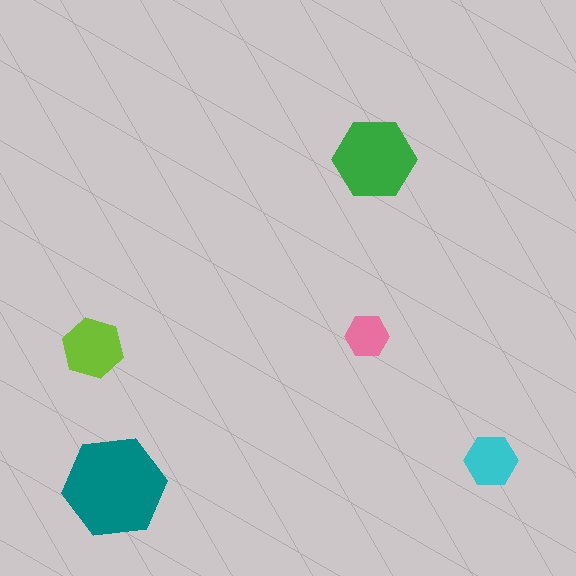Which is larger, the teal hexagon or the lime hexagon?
The teal one.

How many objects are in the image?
There are 5 objects in the image.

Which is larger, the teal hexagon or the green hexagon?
The teal one.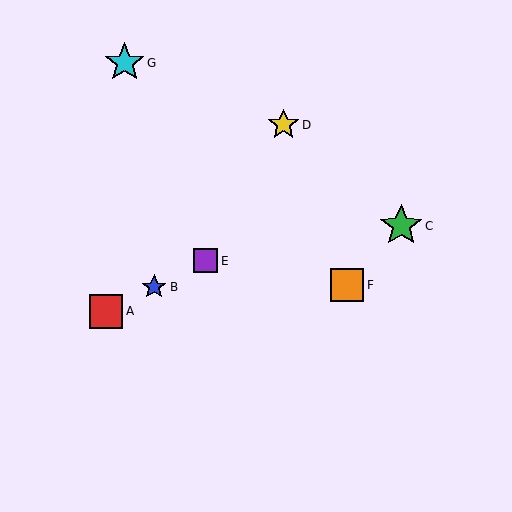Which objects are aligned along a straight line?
Objects A, B, E are aligned along a straight line.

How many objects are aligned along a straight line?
3 objects (A, B, E) are aligned along a straight line.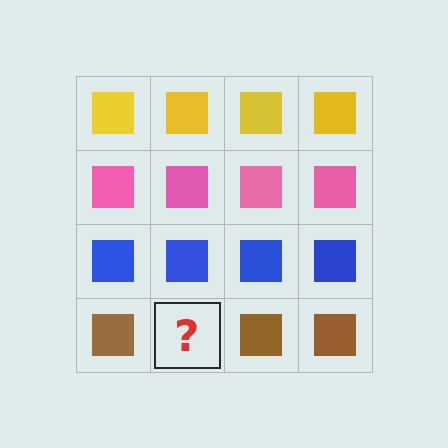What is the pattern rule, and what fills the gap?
The rule is that each row has a consistent color. The gap should be filled with a brown square.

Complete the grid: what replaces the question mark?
The question mark should be replaced with a brown square.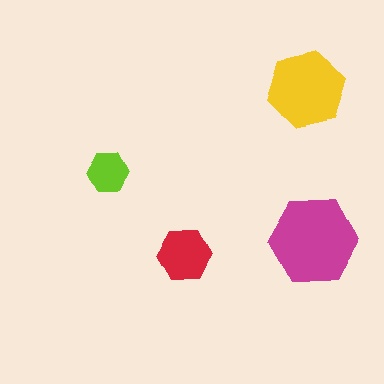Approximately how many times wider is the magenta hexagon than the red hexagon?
About 1.5 times wider.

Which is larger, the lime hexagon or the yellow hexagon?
The yellow one.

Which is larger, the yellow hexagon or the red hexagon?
The yellow one.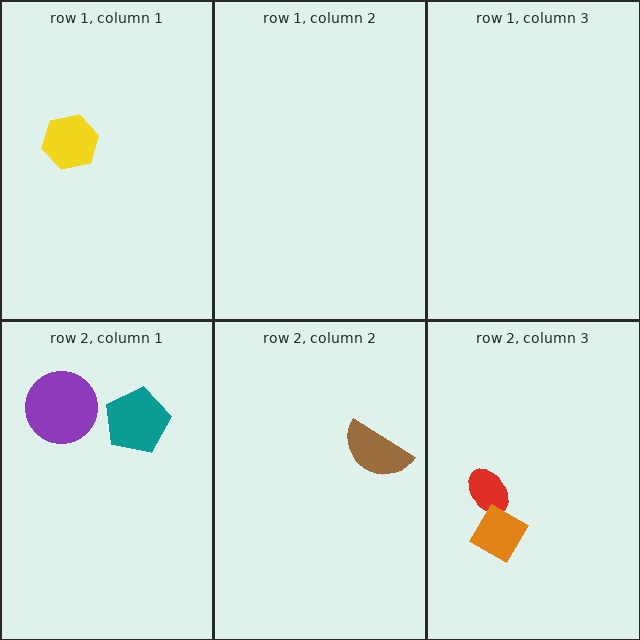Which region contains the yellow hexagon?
The row 1, column 1 region.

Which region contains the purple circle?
The row 2, column 1 region.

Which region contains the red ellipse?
The row 2, column 3 region.